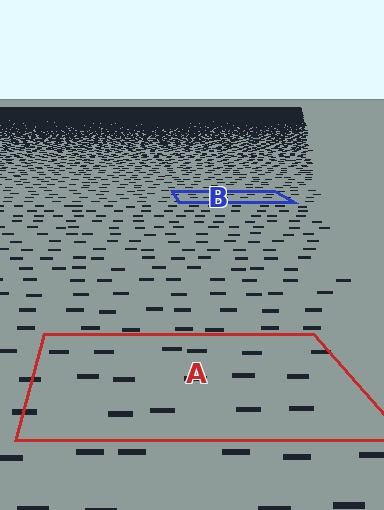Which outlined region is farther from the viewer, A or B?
Region B is farther from the viewer — the texture elements inside it appear smaller and more densely packed.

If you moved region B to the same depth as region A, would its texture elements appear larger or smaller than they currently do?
They would appear larger. At a closer depth, the same texture elements are projected at a bigger on-screen size.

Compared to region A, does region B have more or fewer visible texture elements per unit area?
Region B has more texture elements per unit area — they are packed more densely because it is farther away.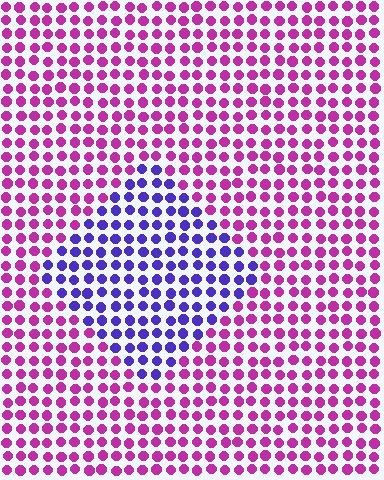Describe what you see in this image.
The image is filled with small magenta elements in a uniform arrangement. A diamond-shaped region is visible where the elements are tinted to a slightly different hue, forming a subtle color boundary.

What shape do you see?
I see a diamond.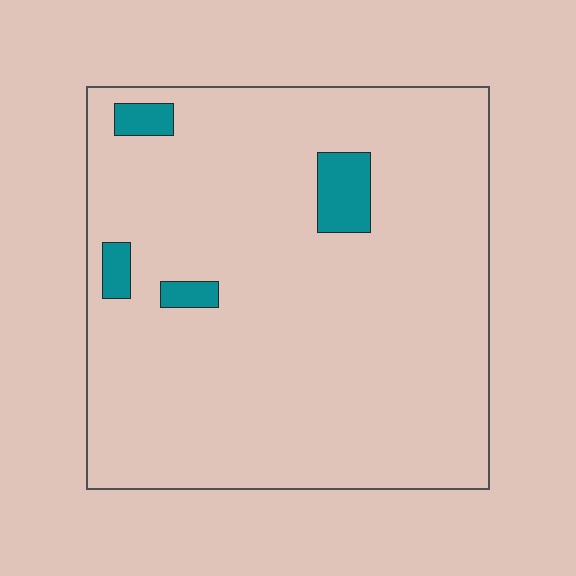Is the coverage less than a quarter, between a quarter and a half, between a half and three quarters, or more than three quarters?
Less than a quarter.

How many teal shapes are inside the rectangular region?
4.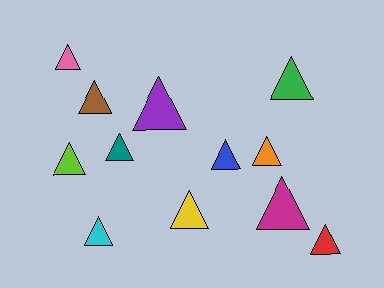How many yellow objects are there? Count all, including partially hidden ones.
There is 1 yellow object.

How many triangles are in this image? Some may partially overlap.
There are 12 triangles.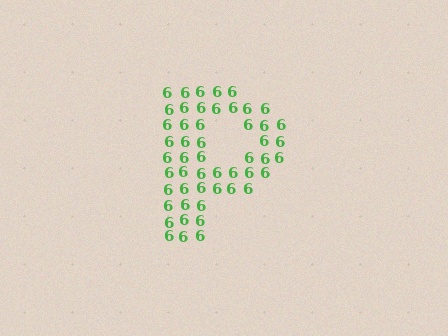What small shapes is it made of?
It is made of small digit 6's.